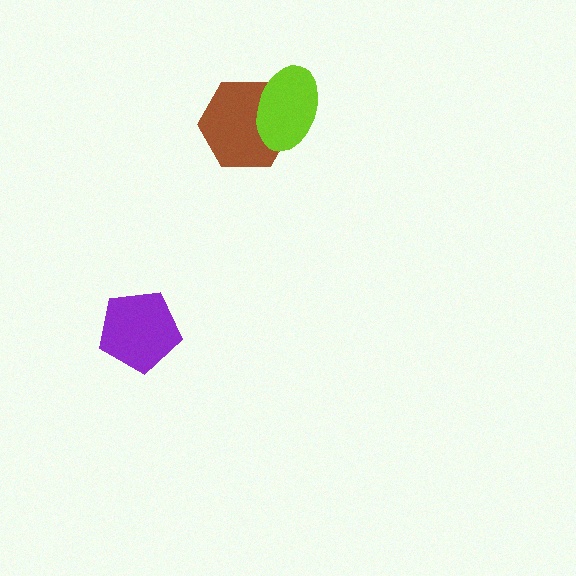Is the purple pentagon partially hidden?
No, no other shape covers it.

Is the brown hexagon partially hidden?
Yes, it is partially covered by another shape.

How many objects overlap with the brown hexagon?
1 object overlaps with the brown hexagon.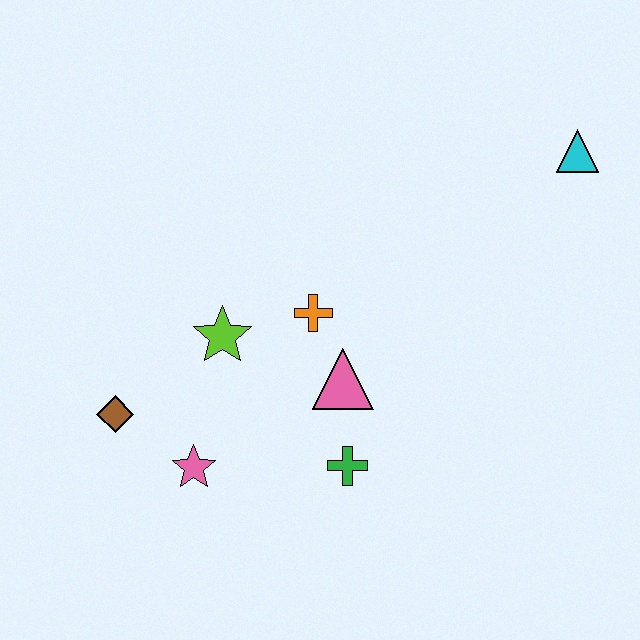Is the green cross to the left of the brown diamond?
No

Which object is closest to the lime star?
The orange cross is closest to the lime star.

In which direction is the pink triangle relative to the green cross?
The pink triangle is above the green cross.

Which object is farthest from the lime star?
The cyan triangle is farthest from the lime star.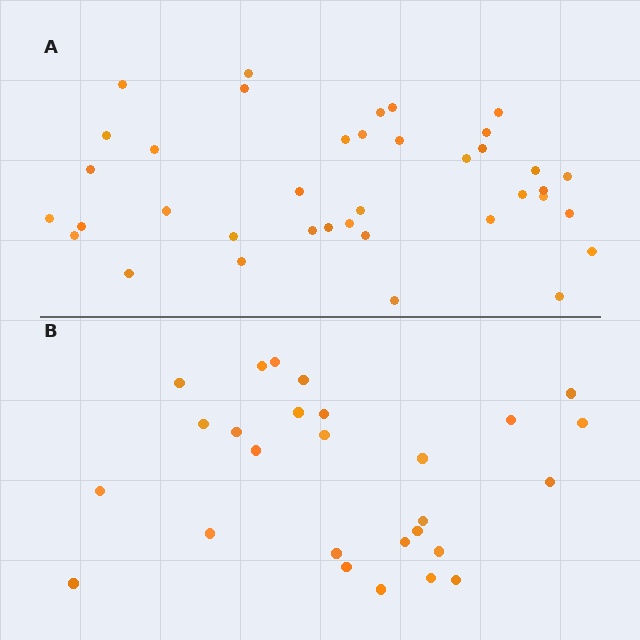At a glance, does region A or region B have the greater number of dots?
Region A (the top region) has more dots.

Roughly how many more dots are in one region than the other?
Region A has roughly 12 or so more dots than region B.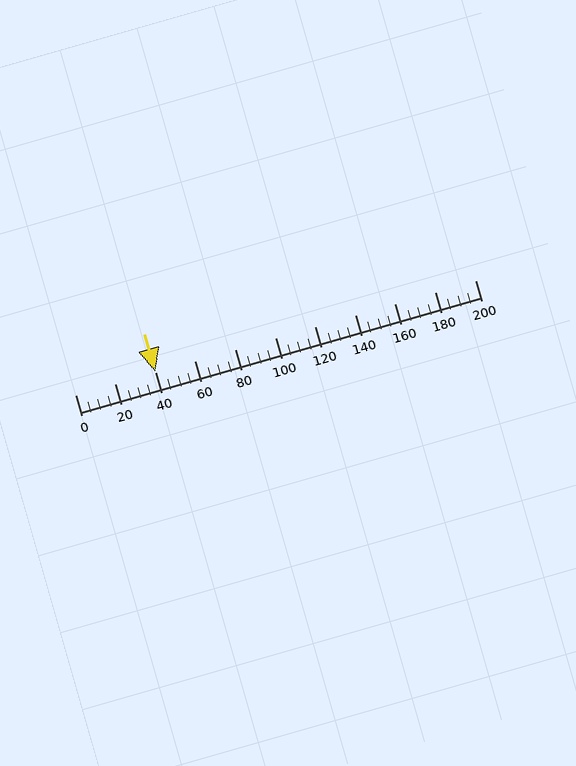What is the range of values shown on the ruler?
The ruler shows values from 0 to 200.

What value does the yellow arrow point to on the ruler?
The yellow arrow points to approximately 40.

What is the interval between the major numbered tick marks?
The major tick marks are spaced 20 units apart.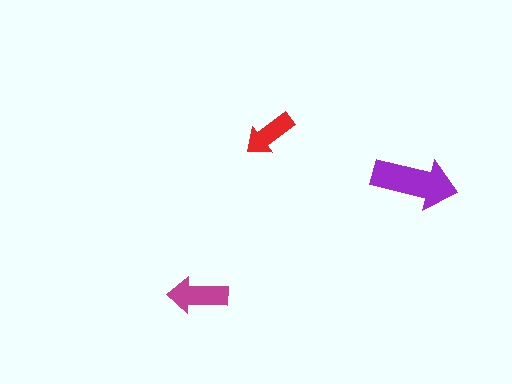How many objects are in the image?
There are 3 objects in the image.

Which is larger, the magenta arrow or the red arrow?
The magenta one.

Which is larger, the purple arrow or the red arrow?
The purple one.